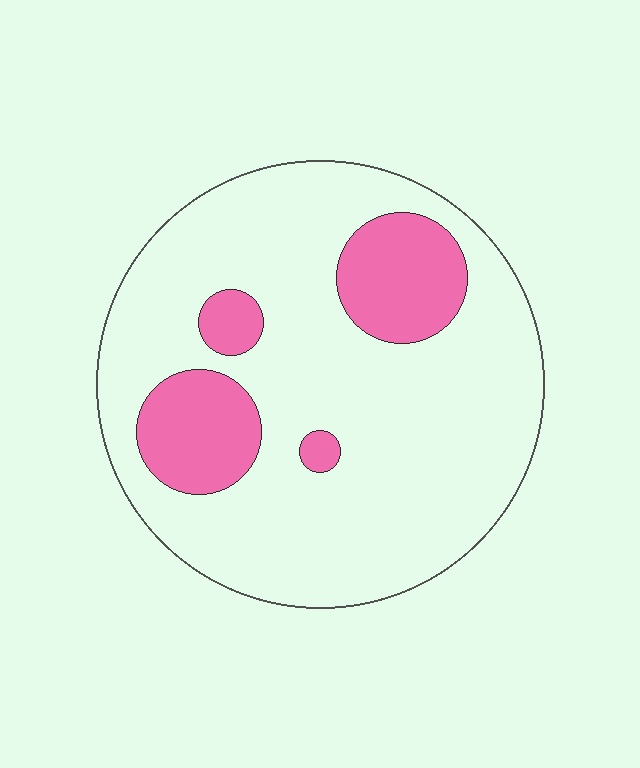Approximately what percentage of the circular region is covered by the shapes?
Approximately 20%.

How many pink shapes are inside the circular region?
4.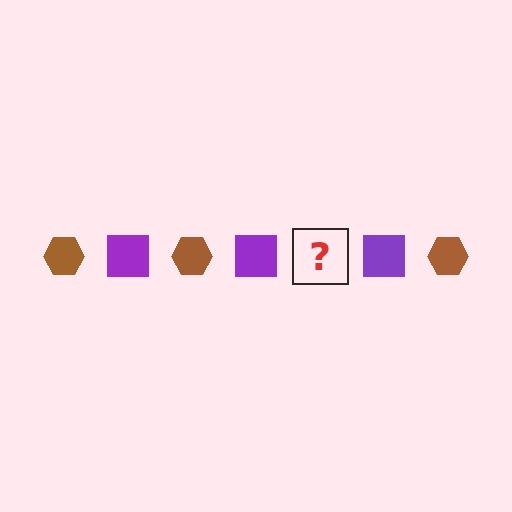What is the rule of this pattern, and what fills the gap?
The rule is that the pattern alternates between brown hexagon and purple square. The gap should be filled with a brown hexagon.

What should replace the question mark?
The question mark should be replaced with a brown hexagon.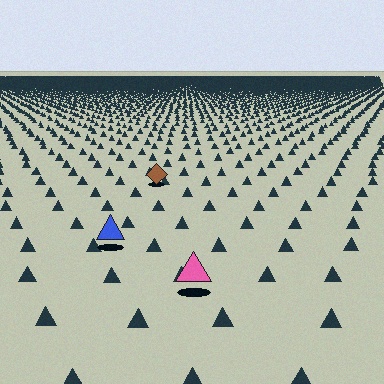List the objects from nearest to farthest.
From nearest to farthest: the pink triangle, the blue triangle, the brown diamond.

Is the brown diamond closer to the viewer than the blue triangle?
No. The blue triangle is closer — you can tell from the texture gradient: the ground texture is coarser near it.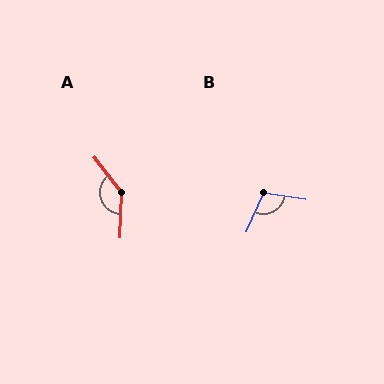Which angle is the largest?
A, at approximately 140 degrees.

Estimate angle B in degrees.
Approximately 105 degrees.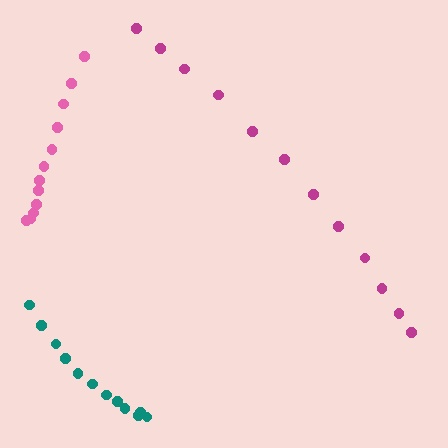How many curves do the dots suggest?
There are 3 distinct paths.